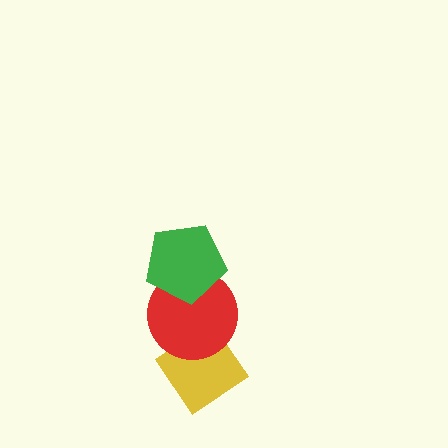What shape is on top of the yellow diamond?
The red circle is on top of the yellow diamond.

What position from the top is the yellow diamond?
The yellow diamond is 3rd from the top.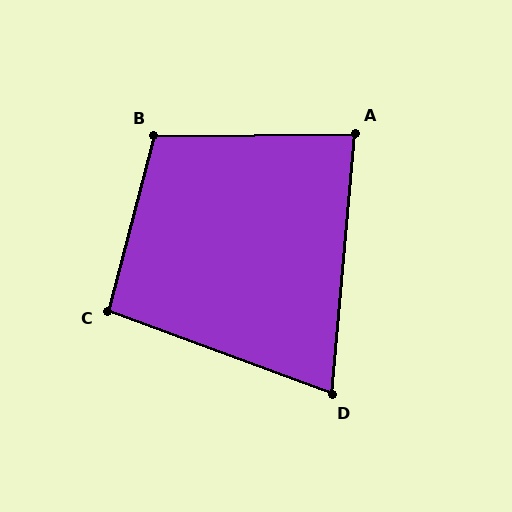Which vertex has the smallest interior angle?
D, at approximately 75 degrees.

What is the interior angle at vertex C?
Approximately 96 degrees (obtuse).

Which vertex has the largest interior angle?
B, at approximately 105 degrees.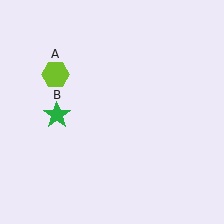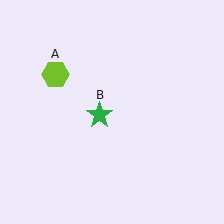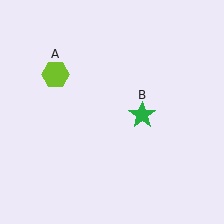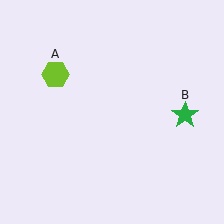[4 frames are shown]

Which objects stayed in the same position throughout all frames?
Lime hexagon (object A) remained stationary.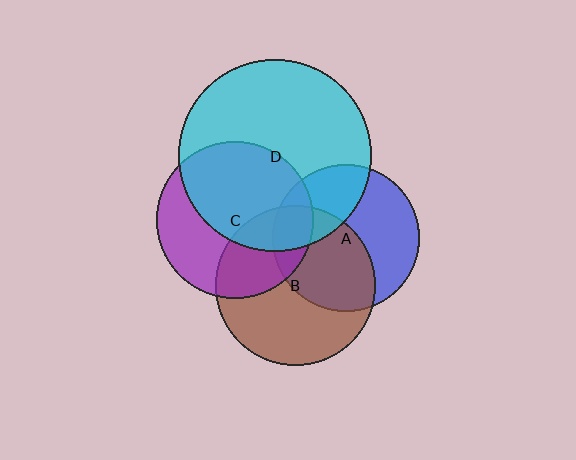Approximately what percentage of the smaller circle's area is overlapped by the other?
Approximately 55%.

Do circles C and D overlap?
Yes.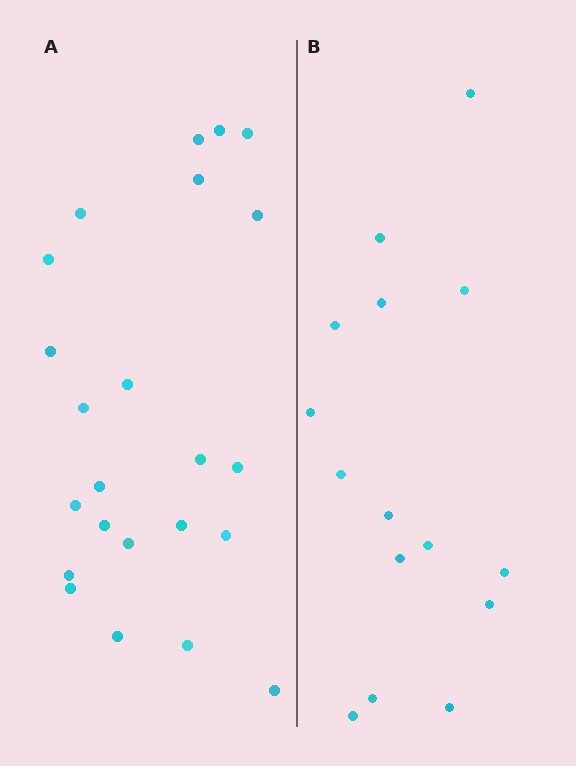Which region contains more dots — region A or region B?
Region A (the left region) has more dots.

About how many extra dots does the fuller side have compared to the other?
Region A has roughly 8 or so more dots than region B.